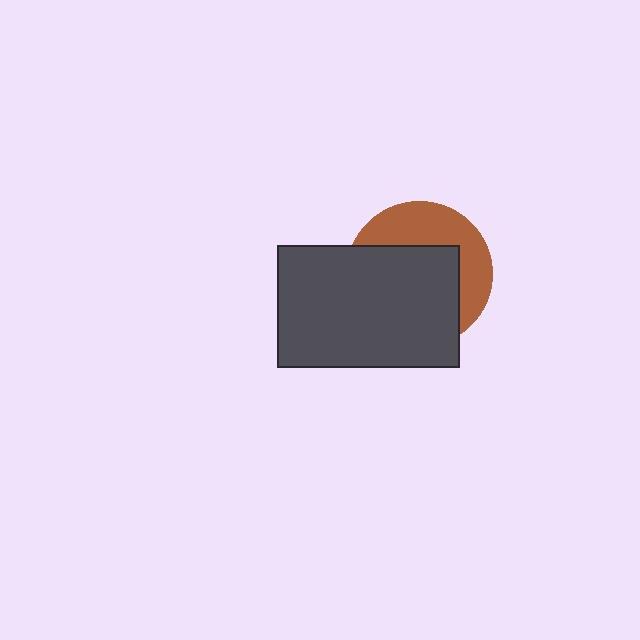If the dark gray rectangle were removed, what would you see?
You would see the complete brown circle.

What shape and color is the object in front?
The object in front is a dark gray rectangle.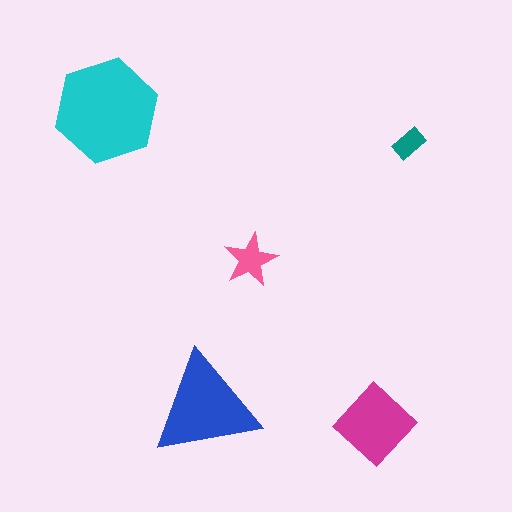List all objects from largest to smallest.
The cyan hexagon, the blue triangle, the magenta diamond, the pink star, the teal rectangle.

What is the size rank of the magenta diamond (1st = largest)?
3rd.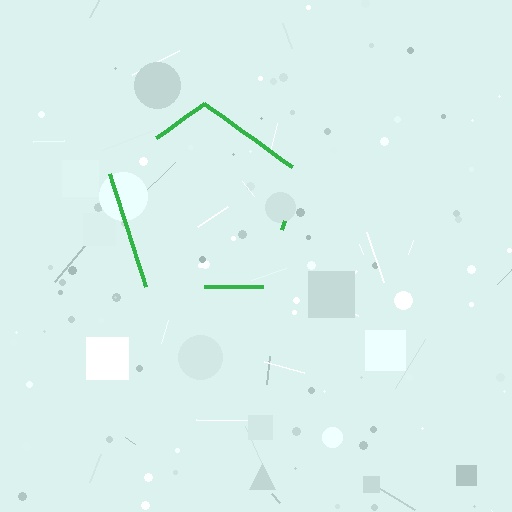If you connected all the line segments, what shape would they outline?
They would outline a pentagon.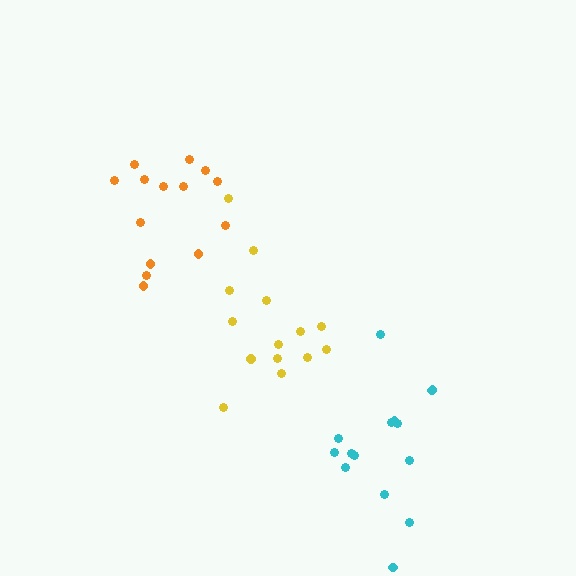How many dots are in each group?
Group 1: 14 dots, Group 2: 14 dots, Group 3: 15 dots (43 total).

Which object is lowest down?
The cyan cluster is bottommost.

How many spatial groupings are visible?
There are 3 spatial groupings.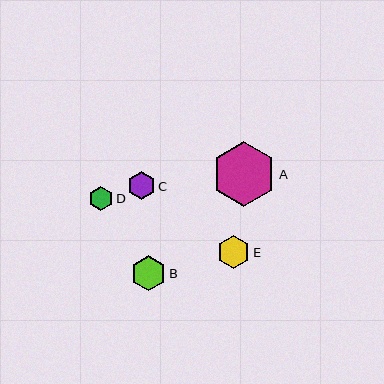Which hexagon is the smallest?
Hexagon D is the smallest with a size of approximately 24 pixels.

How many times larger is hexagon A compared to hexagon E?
Hexagon A is approximately 2.0 times the size of hexagon E.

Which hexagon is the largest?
Hexagon A is the largest with a size of approximately 64 pixels.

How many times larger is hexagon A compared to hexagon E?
Hexagon A is approximately 2.0 times the size of hexagon E.